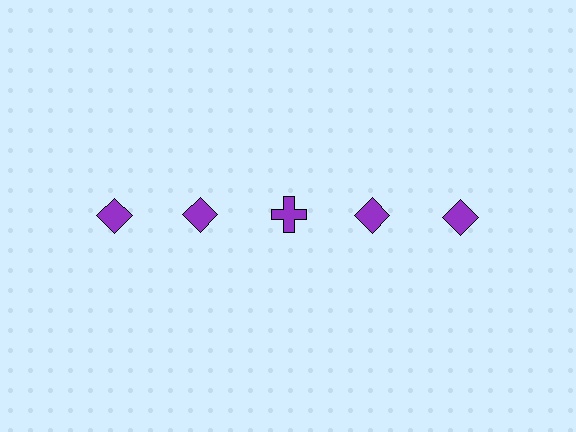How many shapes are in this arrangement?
There are 5 shapes arranged in a grid pattern.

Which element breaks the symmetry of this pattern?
The purple cross in the top row, center column breaks the symmetry. All other shapes are purple diamonds.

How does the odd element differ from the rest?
It has a different shape: cross instead of diamond.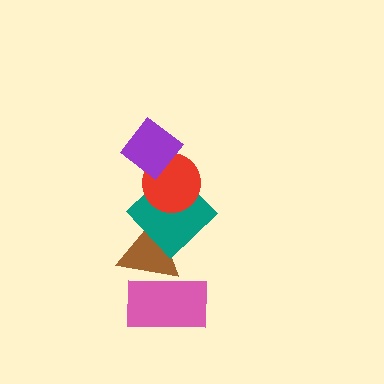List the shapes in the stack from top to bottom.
From top to bottom: the purple diamond, the red circle, the teal diamond, the brown triangle, the pink rectangle.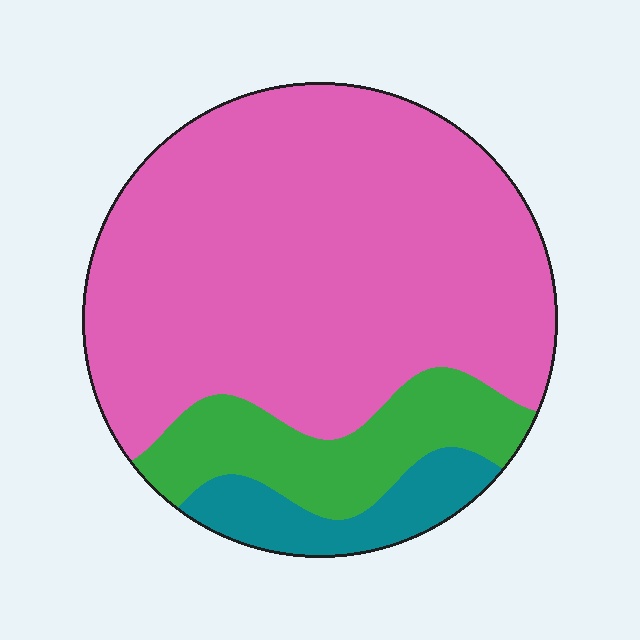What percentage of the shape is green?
Green covers roughly 15% of the shape.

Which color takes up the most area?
Pink, at roughly 75%.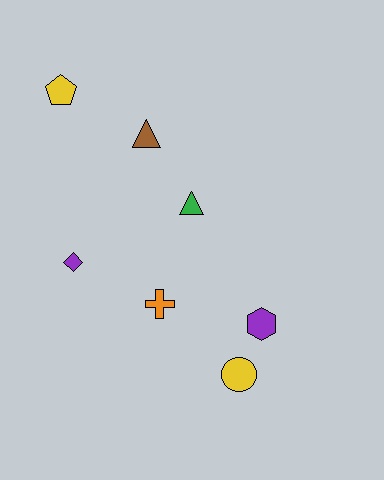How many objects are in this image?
There are 7 objects.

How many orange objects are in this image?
There is 1 orange object.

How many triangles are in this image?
There are 2 triangles.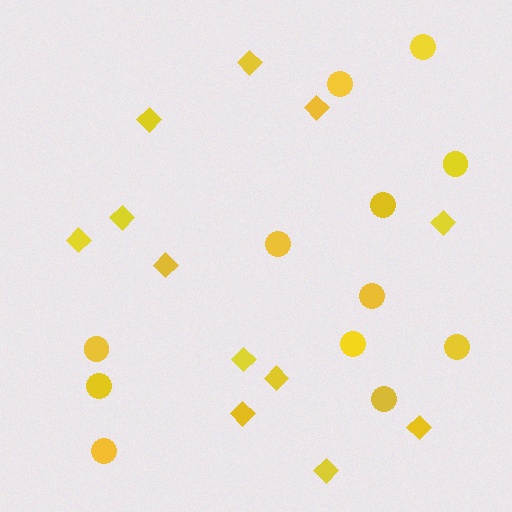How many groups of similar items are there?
There are 2 groups: one group of circles (12) and one group of diamonds (12).